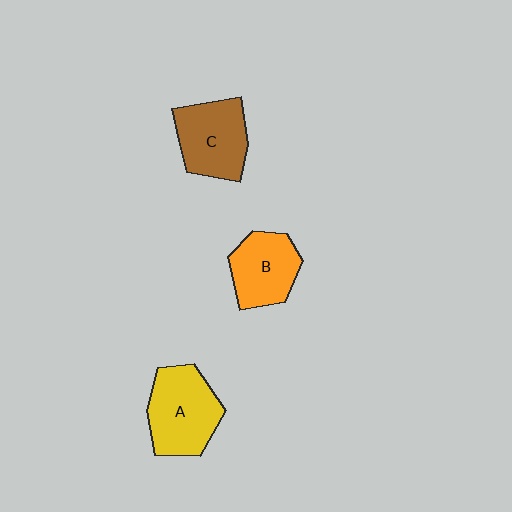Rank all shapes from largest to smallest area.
From largest to smallest: A (yellow), C (brown), B (orange).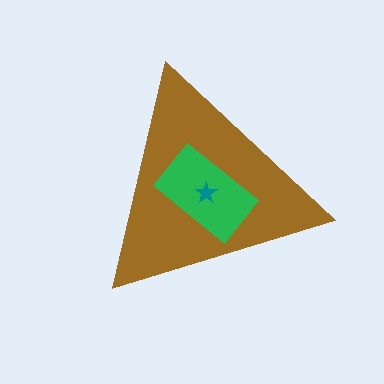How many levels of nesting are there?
3.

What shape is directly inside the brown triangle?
The green rectangle.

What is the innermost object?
The teal star.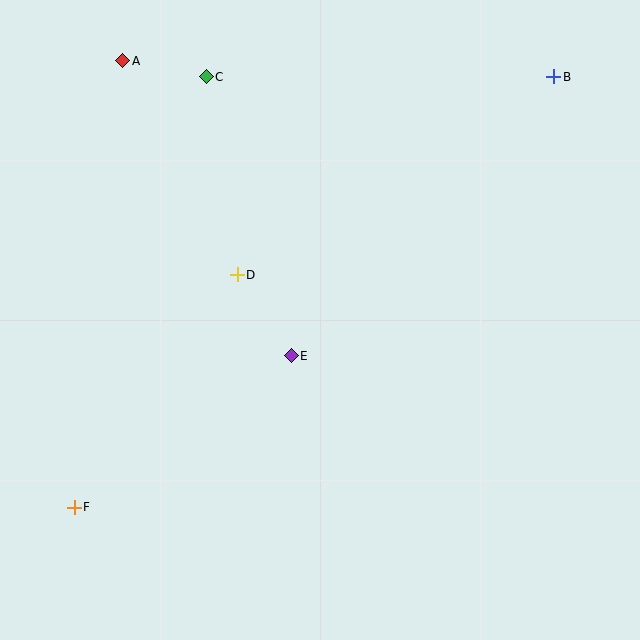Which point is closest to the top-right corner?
Point B is closest to the top-right corner.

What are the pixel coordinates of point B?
Point B is at (554, 77).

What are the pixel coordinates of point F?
Point F is at (74, 507).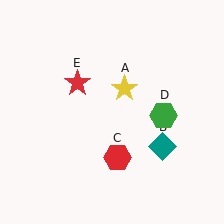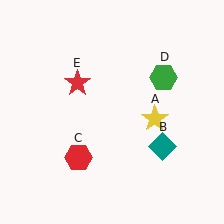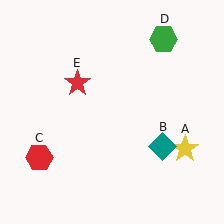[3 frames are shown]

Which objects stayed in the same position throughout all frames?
Teal diamond (object B) and red star (object E) remained stationary.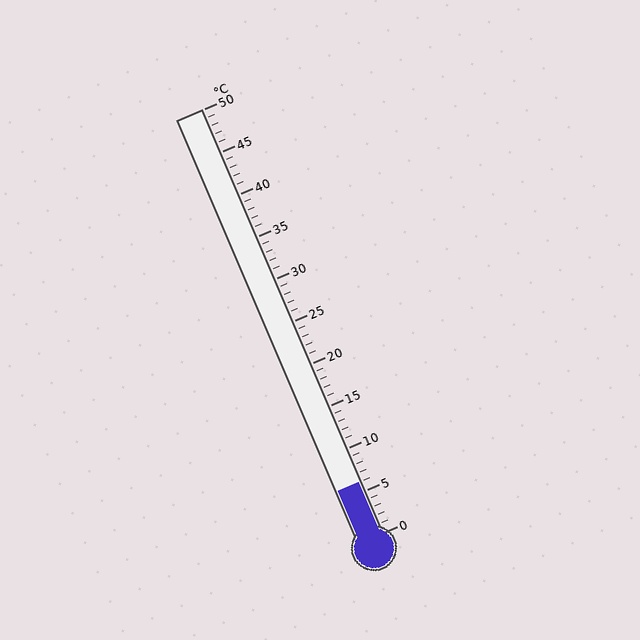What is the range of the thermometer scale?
The thermometer scale ranges from 0°C to 50°C.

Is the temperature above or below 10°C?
The temperature is below 10°C.